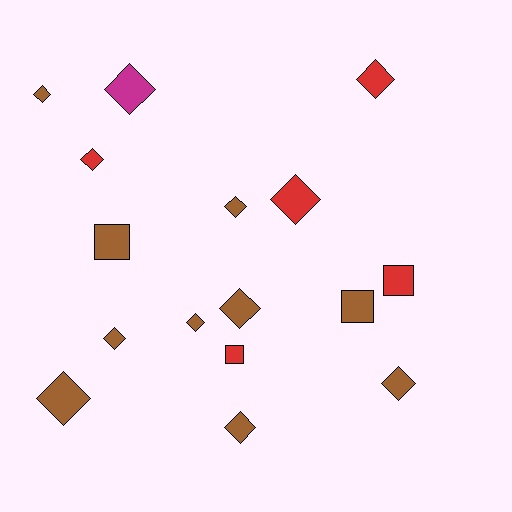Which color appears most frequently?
Brown, with 10 objects.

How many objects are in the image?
There are 16 objects.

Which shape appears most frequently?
Diamond, with 12 objects.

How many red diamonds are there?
There are 3 red diamonds.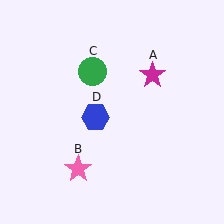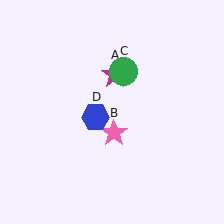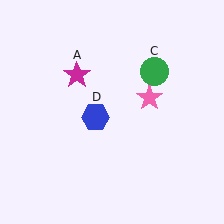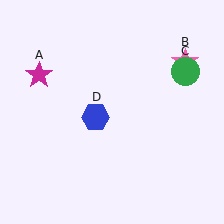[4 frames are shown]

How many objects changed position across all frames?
3 objects changed position: magenta star (object A), pink star (object B), green circle (object C).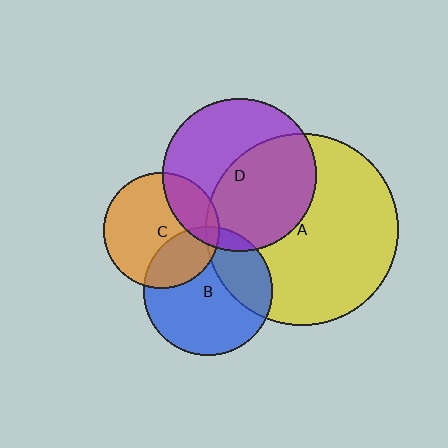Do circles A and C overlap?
Yes.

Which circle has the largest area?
Circle A (yellow).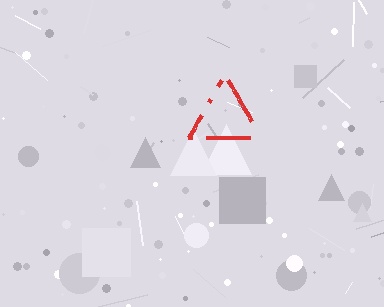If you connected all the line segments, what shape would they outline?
They would outline a triangle.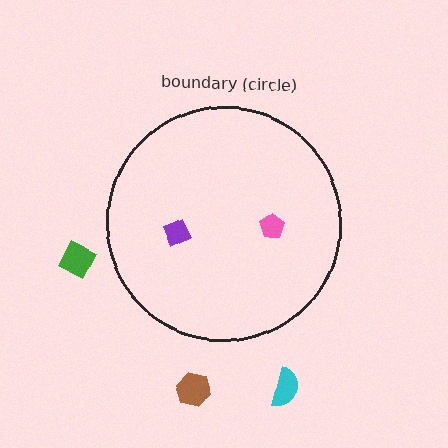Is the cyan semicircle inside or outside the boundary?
Outside.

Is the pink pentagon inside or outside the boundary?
Inside.